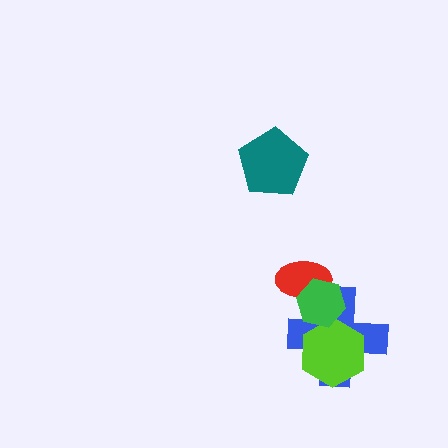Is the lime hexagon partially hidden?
Yes, it is partially covered by another shape.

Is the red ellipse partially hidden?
Yes, it is partially covered by another shape.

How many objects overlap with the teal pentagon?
0 objects overlap with the teal pentagon.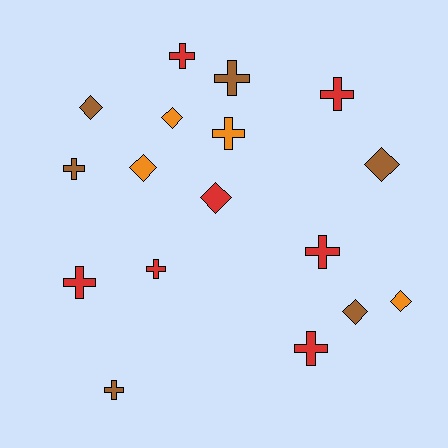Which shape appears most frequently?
Cross, with 10 objects.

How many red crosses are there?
There are 6 red crosses.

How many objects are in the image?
There are 17 objects.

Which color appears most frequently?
Red, with 7 objects.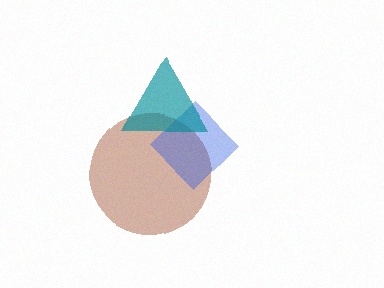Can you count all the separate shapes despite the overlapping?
Yes, there are 3 separate shapes.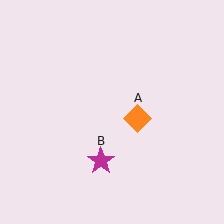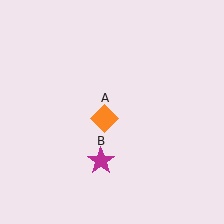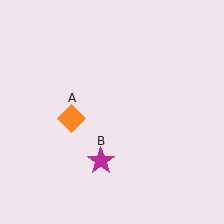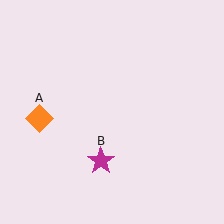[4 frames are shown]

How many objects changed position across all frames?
1 object changed position: orange diamond (object A).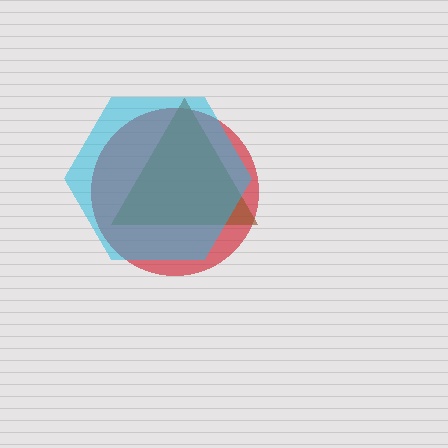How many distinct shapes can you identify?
There are 3 distinct shapes: a red circle, a brown triangle, a cyan hexagon.